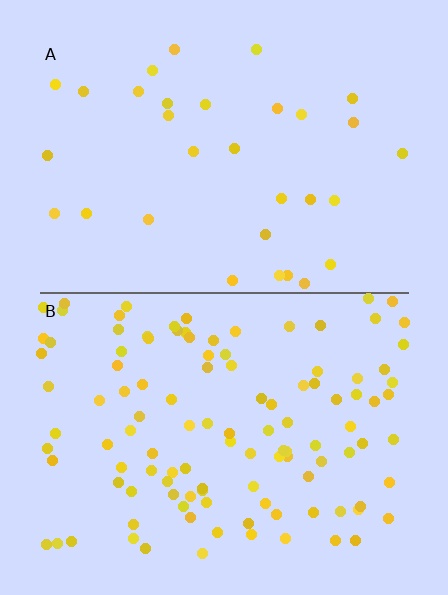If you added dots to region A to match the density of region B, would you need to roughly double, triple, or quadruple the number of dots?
Approximately quadruple.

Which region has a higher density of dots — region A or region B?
B (the bottom).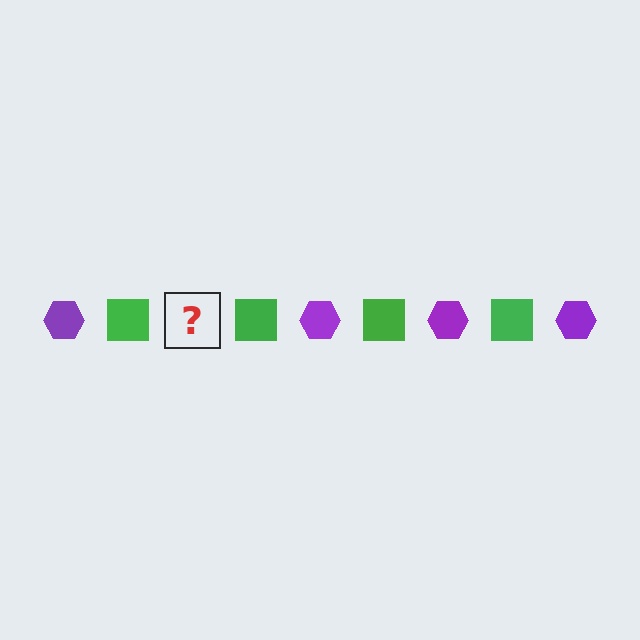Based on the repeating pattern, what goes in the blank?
The blank should be a purple hexagon.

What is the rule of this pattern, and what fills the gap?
The rule is that the pattern alternates between purple hexagon and green square. The gap should be filled with a purple hexagon.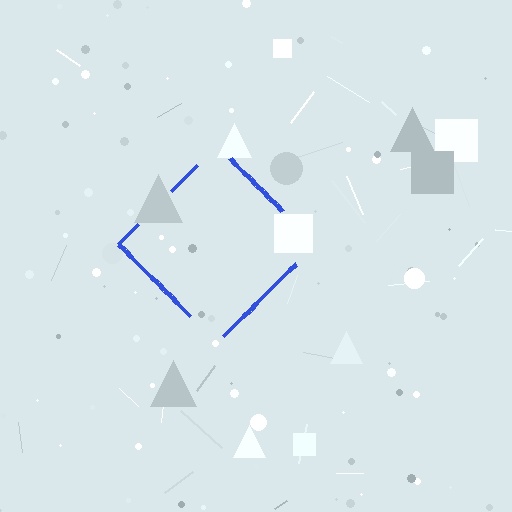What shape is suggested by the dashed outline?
The dashed outline suggests a diamond.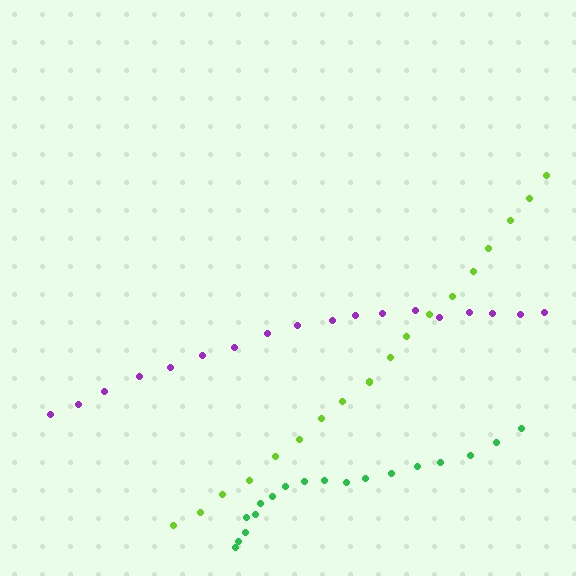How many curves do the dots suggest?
There are 3 distinct paths.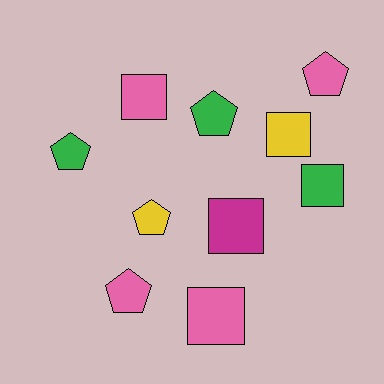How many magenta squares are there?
There is 1 magenta square.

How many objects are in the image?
There are 10 objects.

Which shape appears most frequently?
Pentagon, with 5 objects.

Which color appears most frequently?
Pink, with 4 objects.